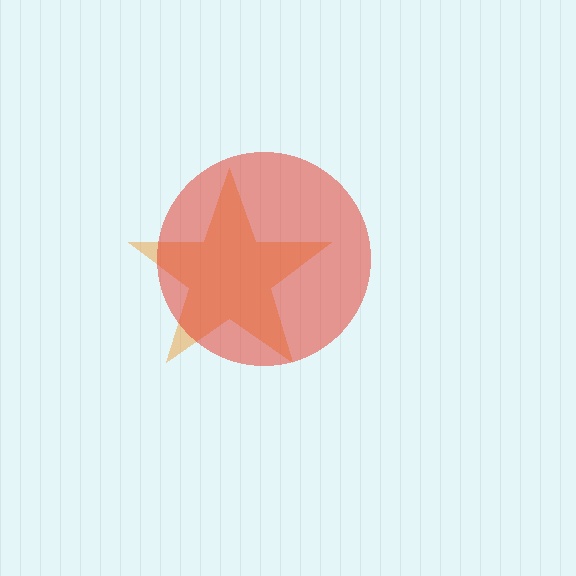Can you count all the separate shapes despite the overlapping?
Yes, there are 2 separate shapes.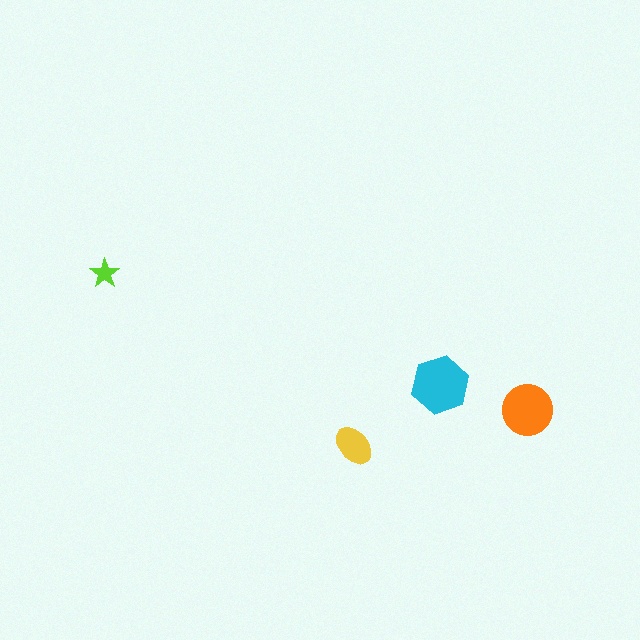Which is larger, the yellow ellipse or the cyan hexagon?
The cyan hexagon.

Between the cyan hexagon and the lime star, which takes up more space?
The cyan hexagon.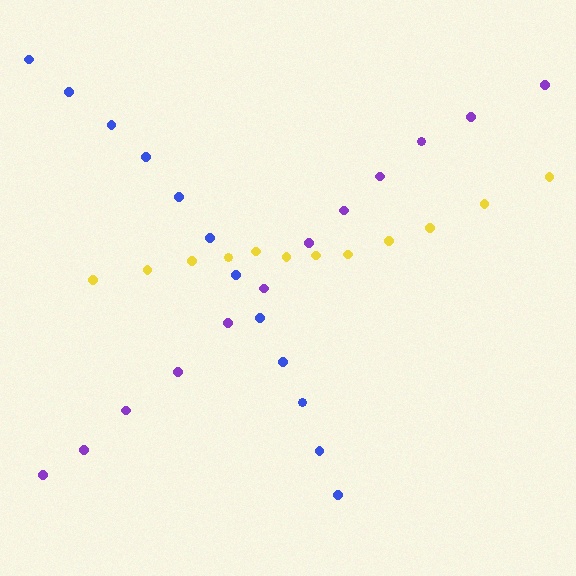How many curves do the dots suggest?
There are 3 distinct paths.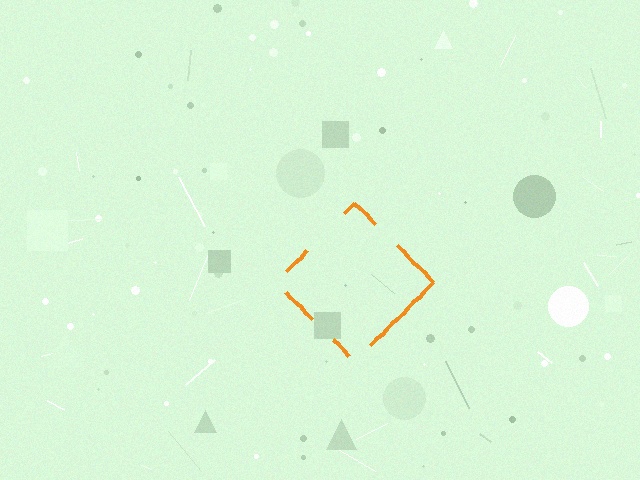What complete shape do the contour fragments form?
The contour fragments form a diamond.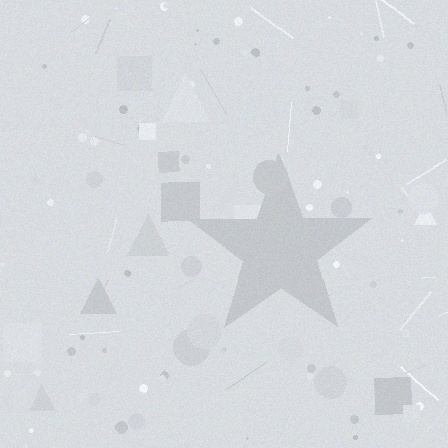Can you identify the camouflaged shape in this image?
The camouflaged shape is a star.